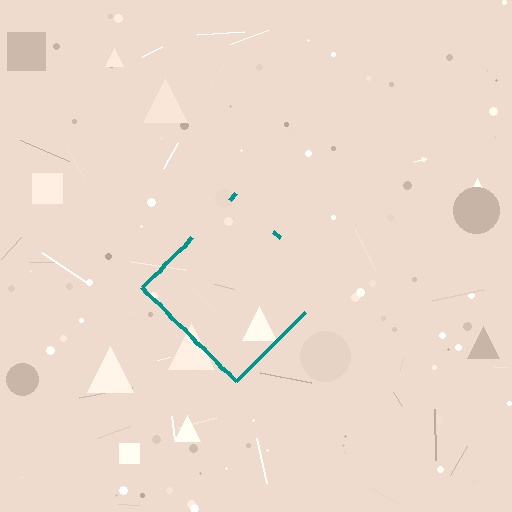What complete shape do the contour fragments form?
The contour fragments form a diamond.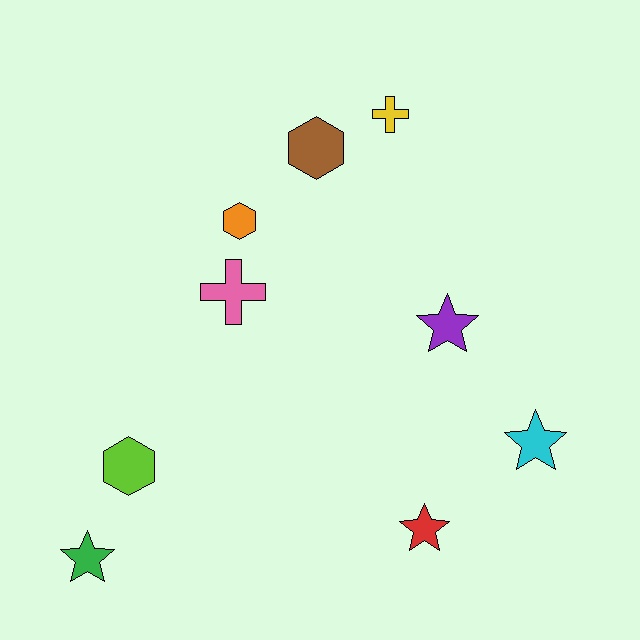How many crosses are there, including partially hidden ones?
There are 2 crosses.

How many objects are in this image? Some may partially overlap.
There are 9 objects.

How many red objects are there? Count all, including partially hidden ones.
There is 1 red object.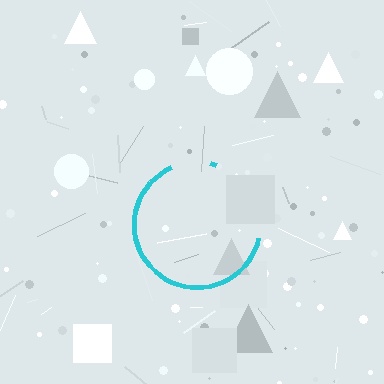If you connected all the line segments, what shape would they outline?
They would outline a circle.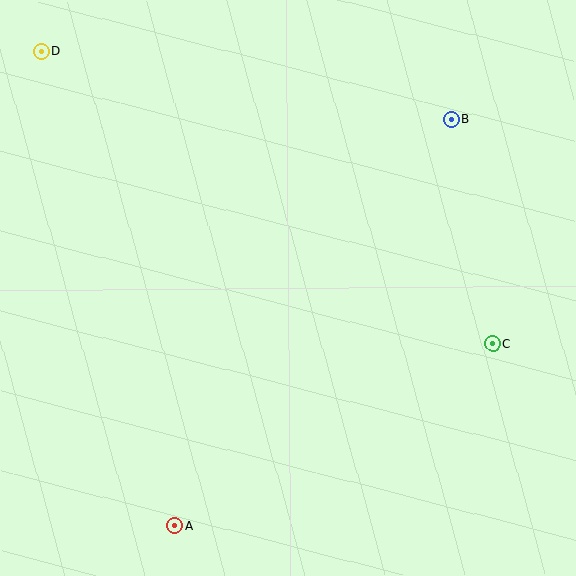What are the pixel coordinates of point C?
Point C is at (493, 344).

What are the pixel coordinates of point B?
Point B is at (451, 119).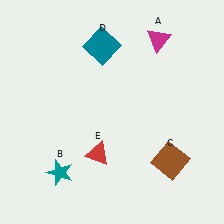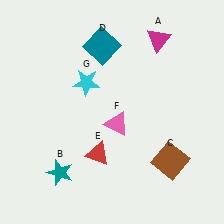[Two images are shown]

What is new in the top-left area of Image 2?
A cyan star (G) was added in the top-left area of Image 2.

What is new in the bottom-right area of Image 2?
A pink triangle (F) was added in the bottom-right area of Image 2.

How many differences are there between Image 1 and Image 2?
There are 2 differences between the two images.